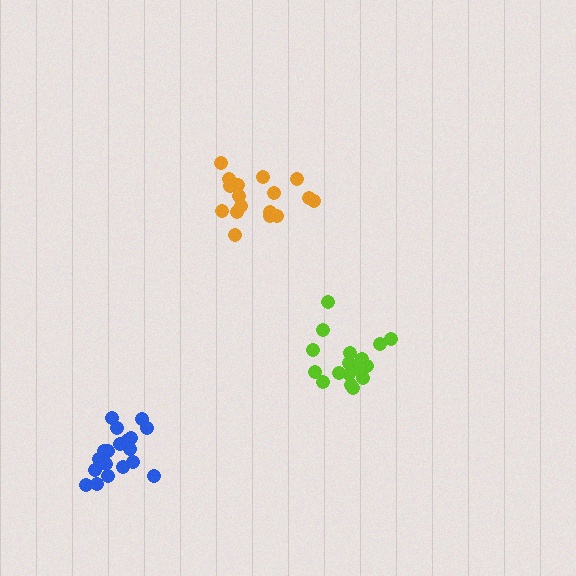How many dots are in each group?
Group 1: 17 dots, Group 2: 19 dots, Group 3: 17 dots (53 total).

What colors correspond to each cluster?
The clusters are colored: orange, blue, lime.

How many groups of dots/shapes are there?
There are 3 groups.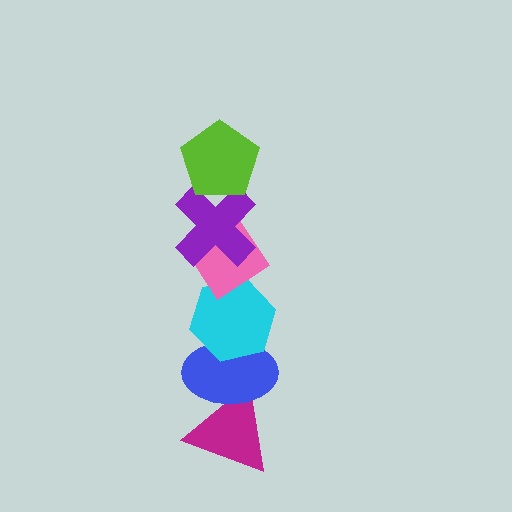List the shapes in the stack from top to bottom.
From top to bottom: the lime pentagon, the purple cross, the pink diamond, the cyan hexagon, the blue ellipse, the magenta triangle.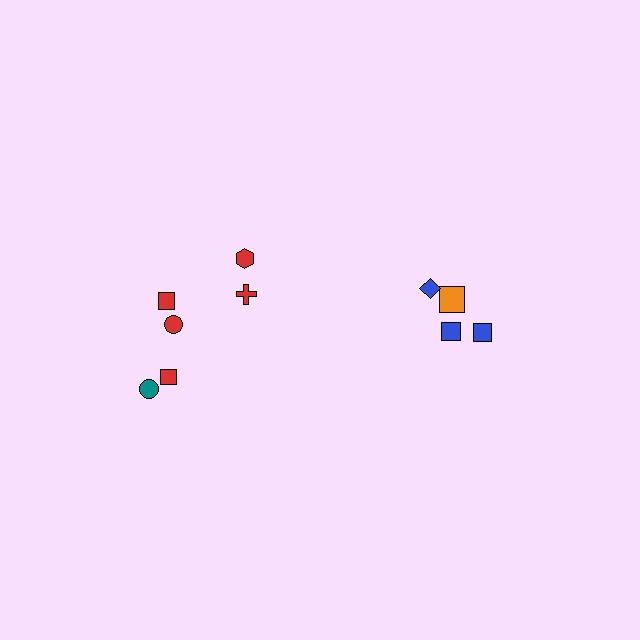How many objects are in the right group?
There are 4 objects.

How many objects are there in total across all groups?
There are 10 objects.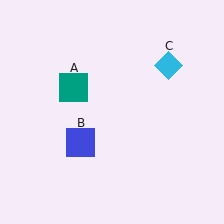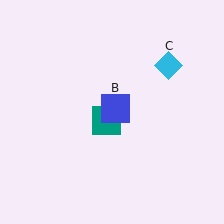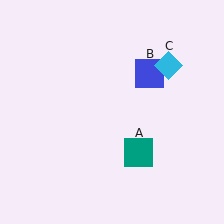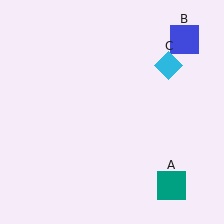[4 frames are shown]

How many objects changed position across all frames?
2 objects changed position: teal square (object A), blue square (object B).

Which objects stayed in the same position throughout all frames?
Cyan diamond (object C) remained stationary.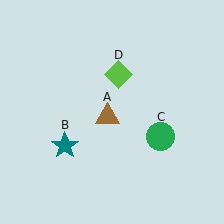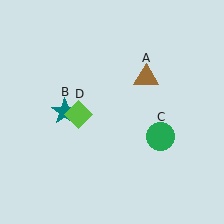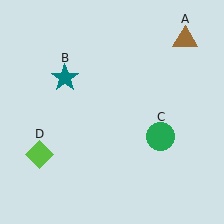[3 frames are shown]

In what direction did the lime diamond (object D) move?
The lime diamond (object D) moved down and to the left.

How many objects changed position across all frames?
3 objects changed position: brown triangle (object A), teal star (object B), lime diamond (object D).